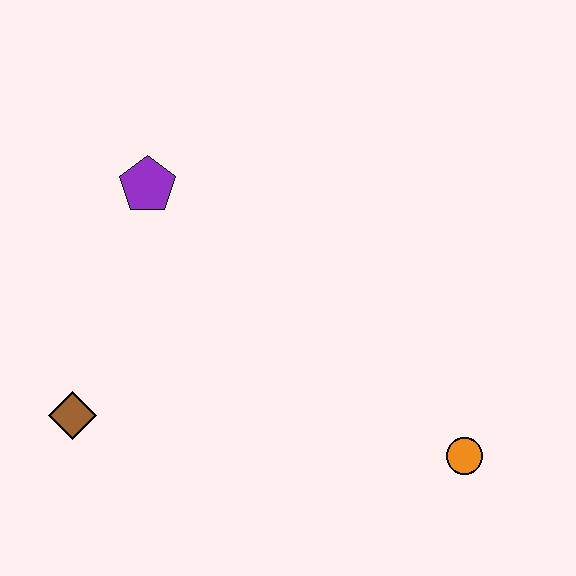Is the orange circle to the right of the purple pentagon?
Yes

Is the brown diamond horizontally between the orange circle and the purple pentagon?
No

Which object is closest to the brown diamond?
The purple pentagon is closest to the brown diamond.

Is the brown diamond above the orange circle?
Yes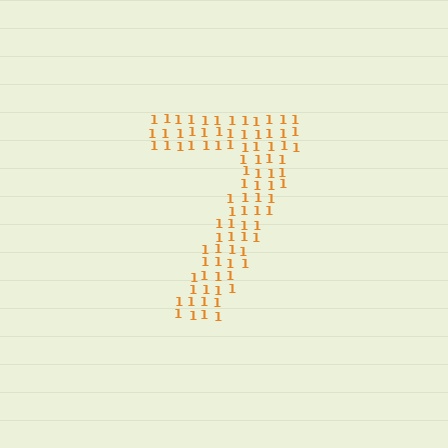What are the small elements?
The small elements are digit 1's.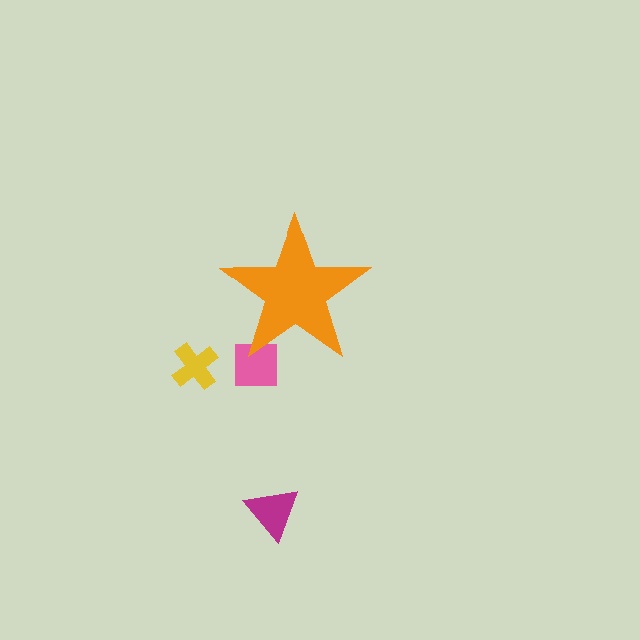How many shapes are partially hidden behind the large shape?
1 shape is partially hidden.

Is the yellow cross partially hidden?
No, the yellow cross is fully visible.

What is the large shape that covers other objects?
An orange star.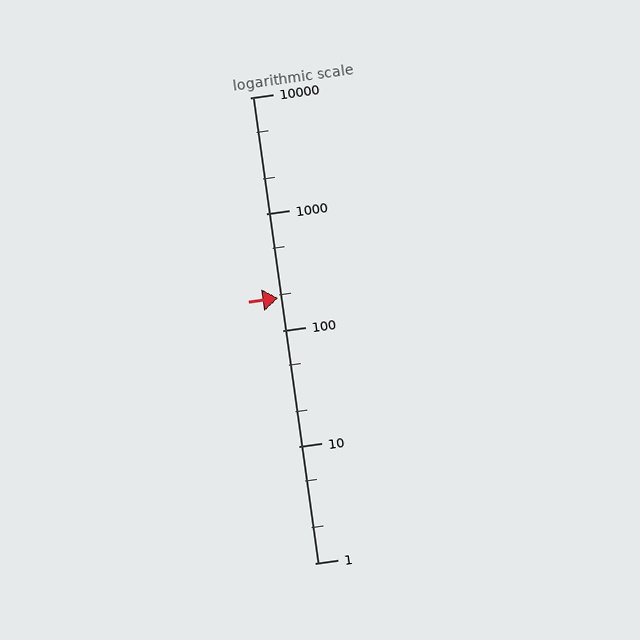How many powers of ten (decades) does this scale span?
The scale spans 4 decades, from 1 to 10000.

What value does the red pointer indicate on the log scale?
The pointer indicates approximately 190.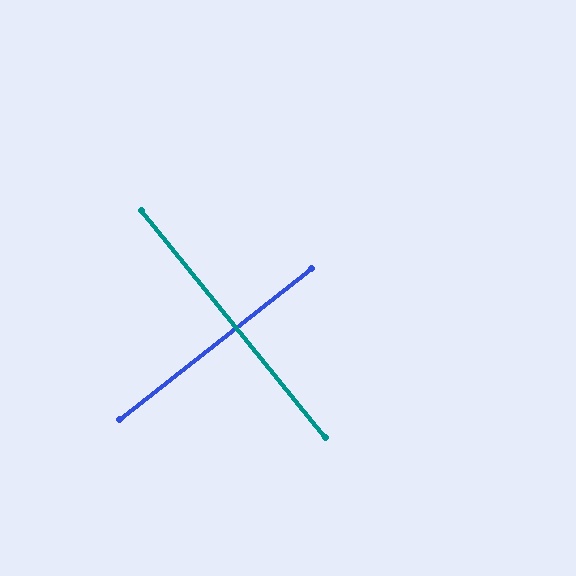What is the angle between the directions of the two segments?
Approximately 89 degrees.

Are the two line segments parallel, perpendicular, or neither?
Perpendicular — they meet at approximately 89°.